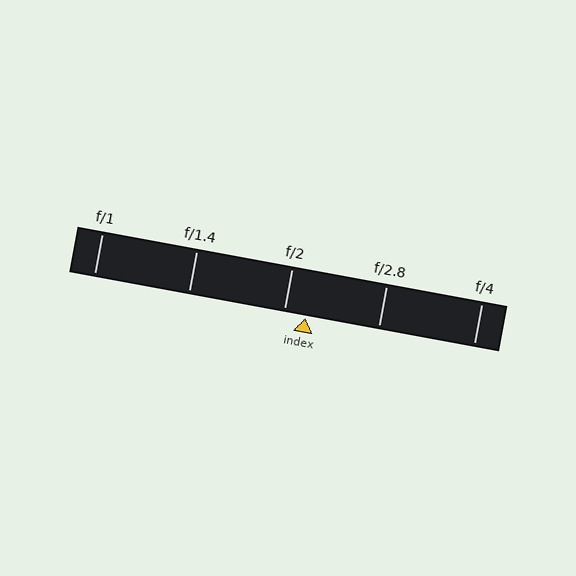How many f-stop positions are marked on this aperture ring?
There are 5 f-stop positions marked.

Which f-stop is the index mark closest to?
The index mark is closest to f/2.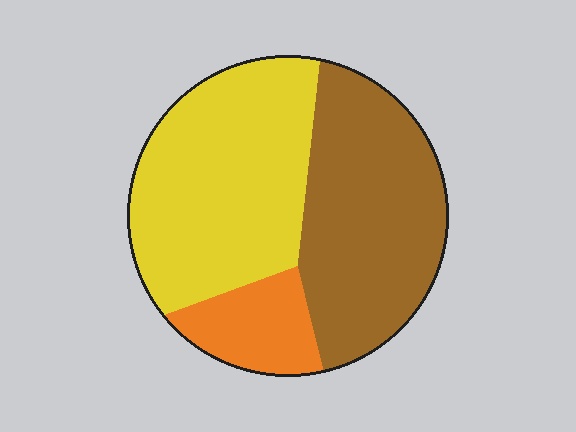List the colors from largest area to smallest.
From largest to smallest: yellow, brown, orange.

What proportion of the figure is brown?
Brown takes up between a third and a half of the figure.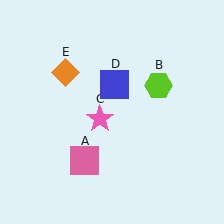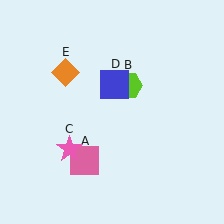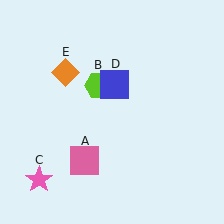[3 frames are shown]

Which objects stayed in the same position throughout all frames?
Pink square (object A) and blue square (object D) and orange diamond (object E) remained stationary.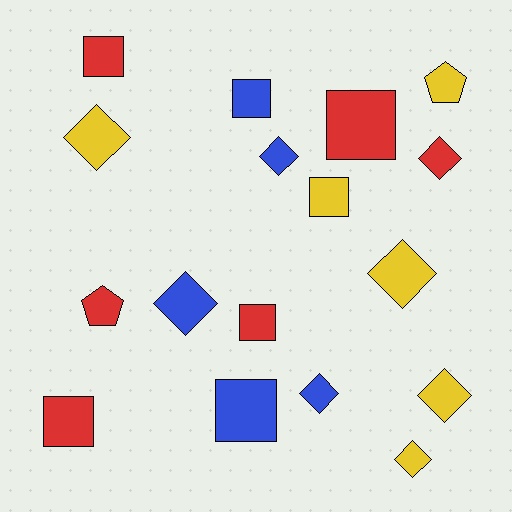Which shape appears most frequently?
Diamond, with 8 objects.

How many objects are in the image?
There are 17 objects.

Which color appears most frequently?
Yellow, with 6 objects.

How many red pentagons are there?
There is 1 red pentagon.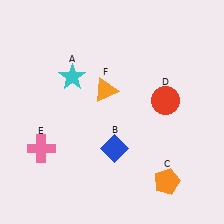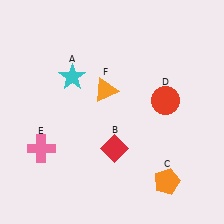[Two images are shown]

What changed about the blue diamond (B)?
In Image 1, B is blue. In Image 2, it changed to red.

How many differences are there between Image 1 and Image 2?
There is 1 difference between the two images.